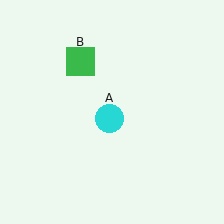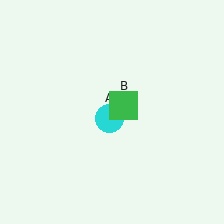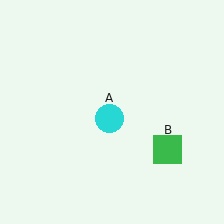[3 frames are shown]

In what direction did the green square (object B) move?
The green square (object B) moved down and to the right.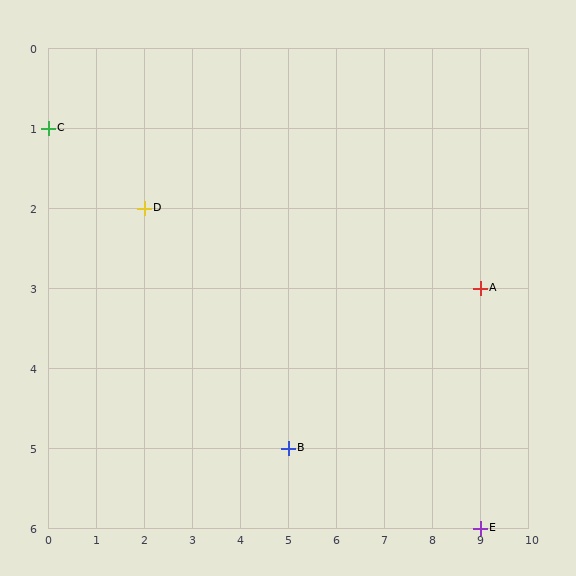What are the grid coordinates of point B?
Point B is at grid coordinates (5, 5).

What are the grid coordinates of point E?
Point E is at grid coordinates (9, 6).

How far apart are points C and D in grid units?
Points C and D are 2 columns and 1 row apart (about 2.2 grid units diagonally).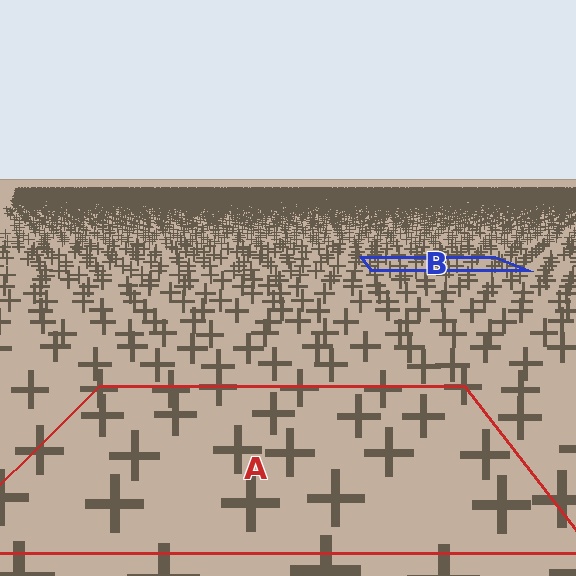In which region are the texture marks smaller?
The texture marks are smaller in region B, because it is farther away.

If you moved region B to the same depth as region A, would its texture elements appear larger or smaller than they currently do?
They would appear larger. At a closer depth, the same texture elements are projected at a bigger on-screen size.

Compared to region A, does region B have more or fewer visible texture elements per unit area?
Region B has more texture elements per unit area — they are packed more densely because it is farther away.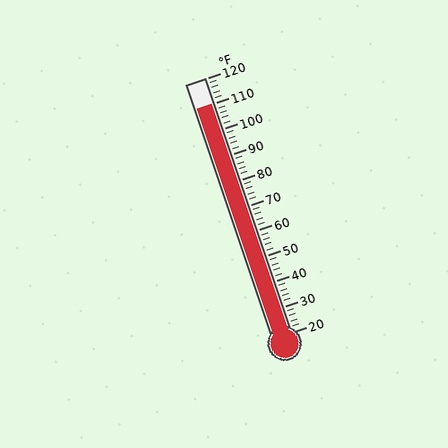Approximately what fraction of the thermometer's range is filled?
The thermometer is filled to approximately 90% of its range.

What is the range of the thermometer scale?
The thermometer scale ranges from 20°F to 120°F.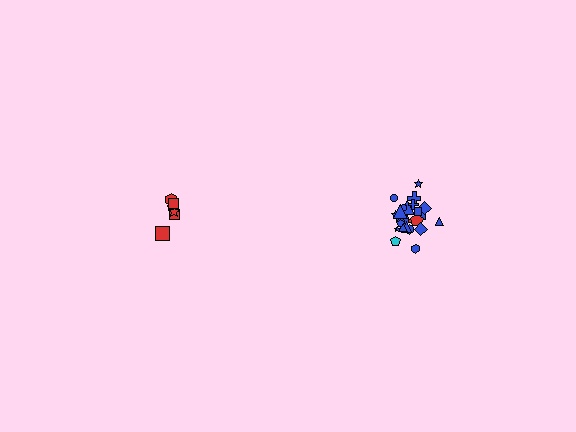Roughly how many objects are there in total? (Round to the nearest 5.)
Roughly 30 objects in total.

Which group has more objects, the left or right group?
The right group.